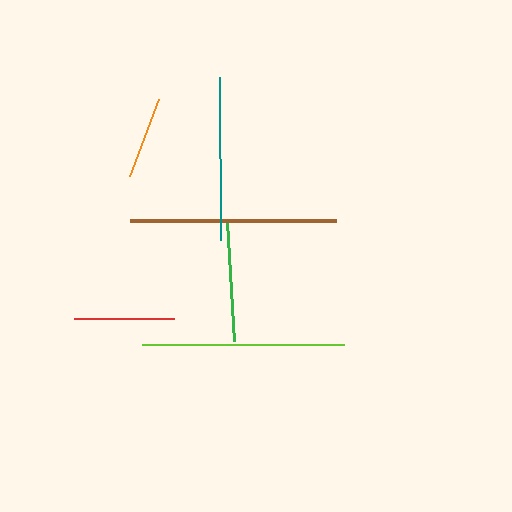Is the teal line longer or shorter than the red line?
The teal line is longer than the red line.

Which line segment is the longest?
The brown line is the longest at approximately 207 pixels.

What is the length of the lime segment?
The lime segment is approximately 202 pixels long.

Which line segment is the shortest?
The orange line is the shortest at approximately 83 pixels.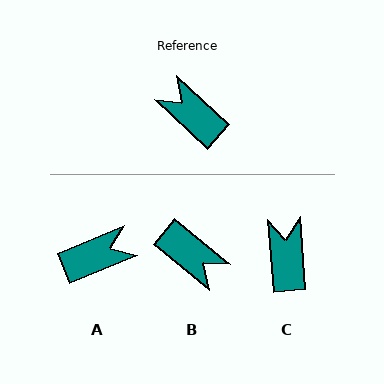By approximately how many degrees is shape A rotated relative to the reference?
Approximately 115 degrees clockwise.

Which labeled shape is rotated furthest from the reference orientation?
B, about 177 degrees away.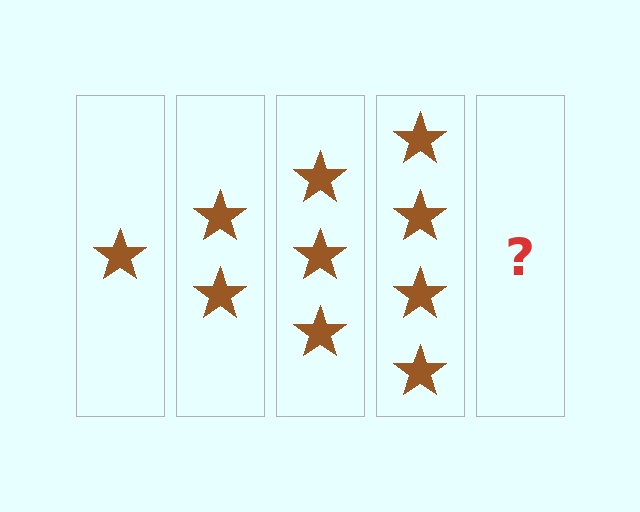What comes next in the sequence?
The next element should be 5 stars.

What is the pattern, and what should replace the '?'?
The pattern is that each step adds one more star. The '?' should be 5 stars.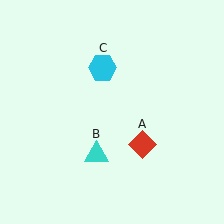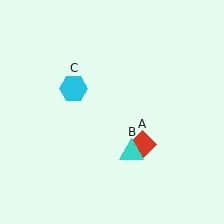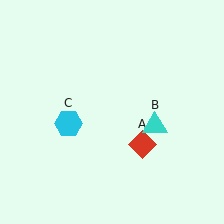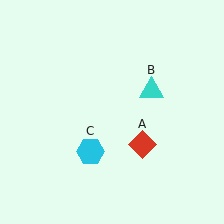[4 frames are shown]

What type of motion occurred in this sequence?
The cyan triangle (object B), cyan hexagon (object C) rotated counterclockwise around the center of the scene.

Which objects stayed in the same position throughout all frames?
Red diamond (object A) remained stationary.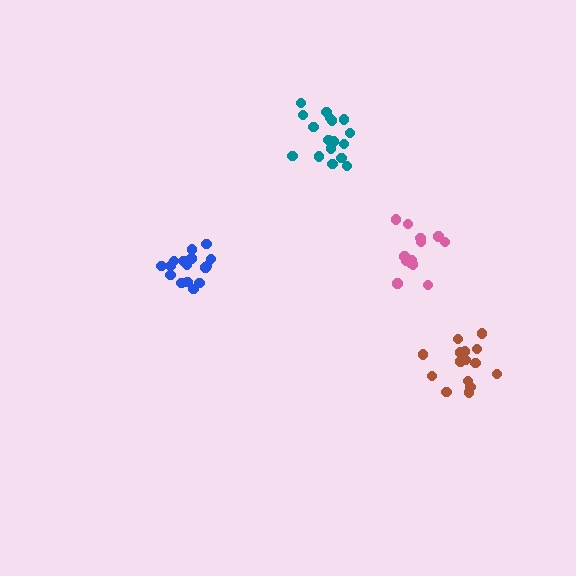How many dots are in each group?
Group 1: 13 dots, Group 2: 17 dots, Group 3: 15 dots, Group 4: 16 dots (61 total).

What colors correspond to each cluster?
The clusters are colored: pink, teal, brown, blue.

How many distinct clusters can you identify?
There are 4 distinct clusters.